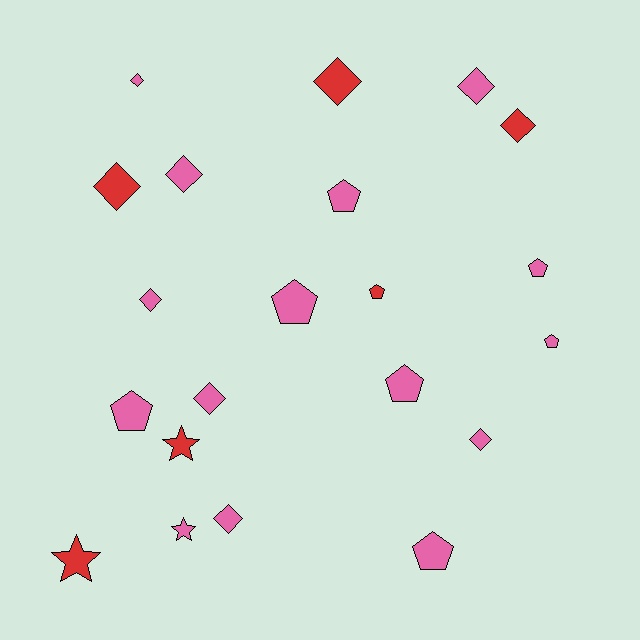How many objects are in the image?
There are 21 objects.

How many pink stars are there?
There is 1 pink star.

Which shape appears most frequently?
Diamond, with 10 objects.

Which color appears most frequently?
Pink, with 15 objects.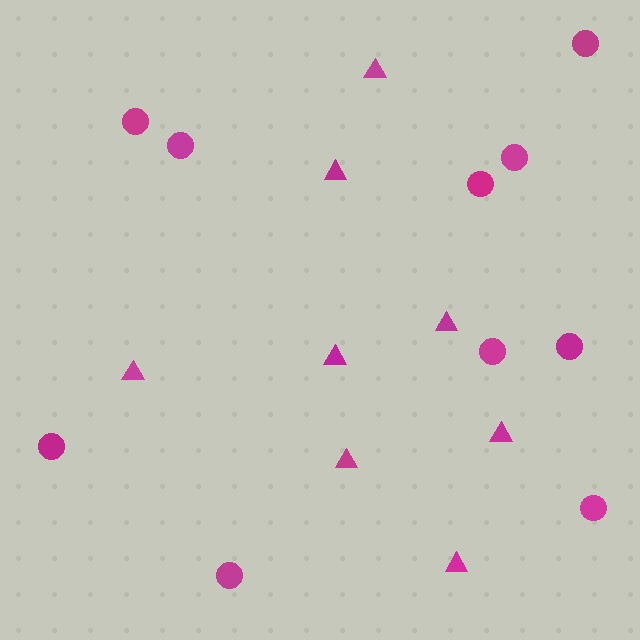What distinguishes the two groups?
There are 2 groups: one group of circles (10) and one group of triangles (8).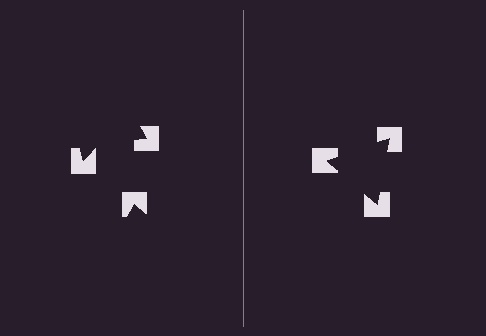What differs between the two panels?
The notched squares are positioned identically on both sides; only the wedge orientations differ. On the right they align to a triangle; on the left they are misaligned.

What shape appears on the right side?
An illusory triangle.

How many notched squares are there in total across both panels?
6 — 3 on each side.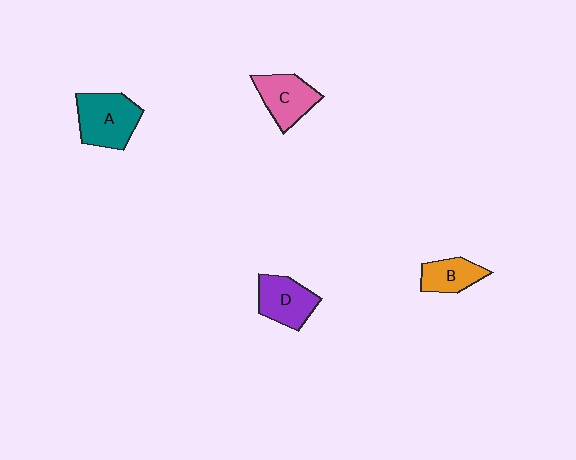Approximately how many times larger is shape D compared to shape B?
Approximately 1.3 times.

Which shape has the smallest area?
Shape B (orange).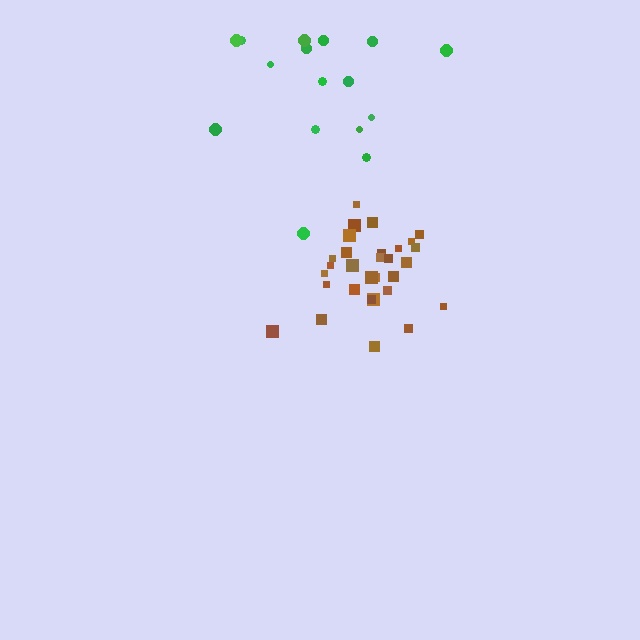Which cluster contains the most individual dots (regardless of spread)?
Brown (31).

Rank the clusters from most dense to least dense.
brown, green.